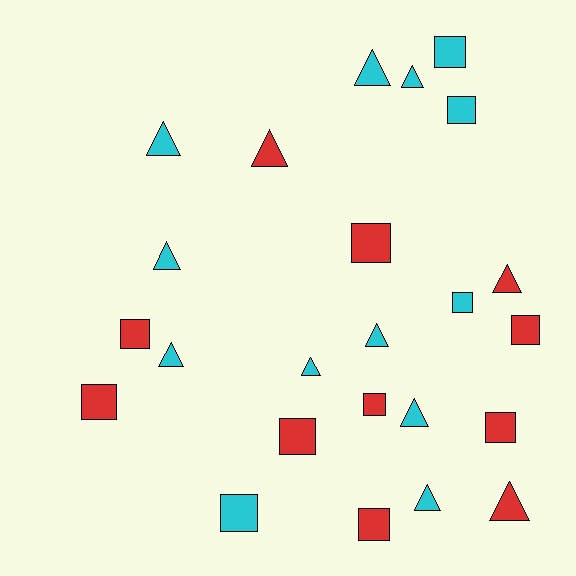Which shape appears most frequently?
Square, with 12 objects.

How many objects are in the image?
There are 24 objects.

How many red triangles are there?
There are 3 red triangles.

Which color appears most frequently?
Cyan, with 13 objects.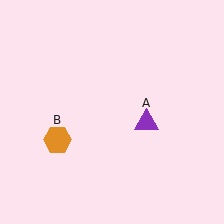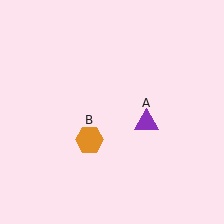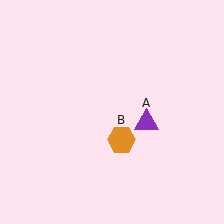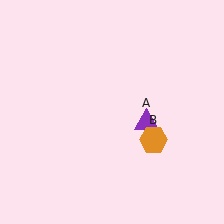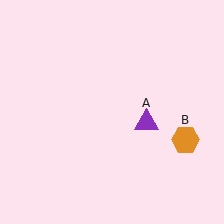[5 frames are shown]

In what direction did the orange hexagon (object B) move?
The orange hexagon (object B) moved right.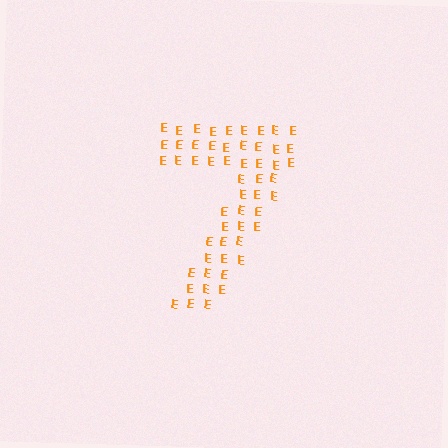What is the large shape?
The large shape is the digit 7.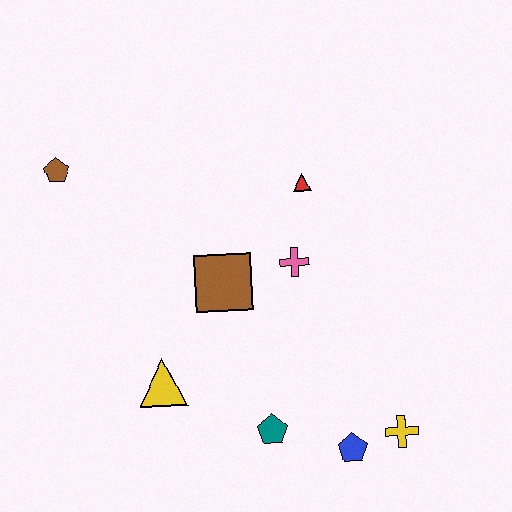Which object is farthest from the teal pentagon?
The brown pentagon is farthest from the teal pentagon.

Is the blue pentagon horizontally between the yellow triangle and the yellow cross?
Yes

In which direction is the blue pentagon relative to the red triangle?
The blue pentagon is below the red triangle.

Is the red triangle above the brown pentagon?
No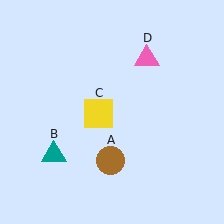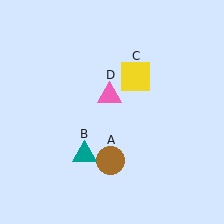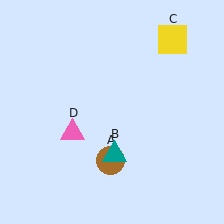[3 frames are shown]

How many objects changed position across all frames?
3 objects changed position: teal triangle (object B), yellow square (object C), pink triangle (object D).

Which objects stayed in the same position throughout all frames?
Brown circle (object A) remained stationary.